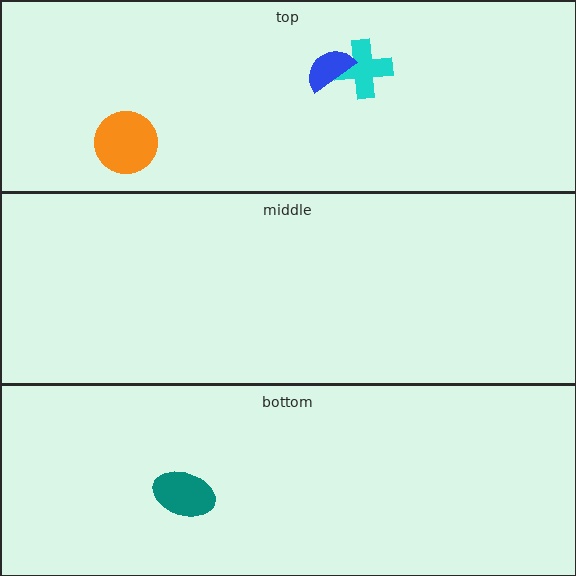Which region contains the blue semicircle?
The top region.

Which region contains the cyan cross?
The top region.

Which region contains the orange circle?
The top region.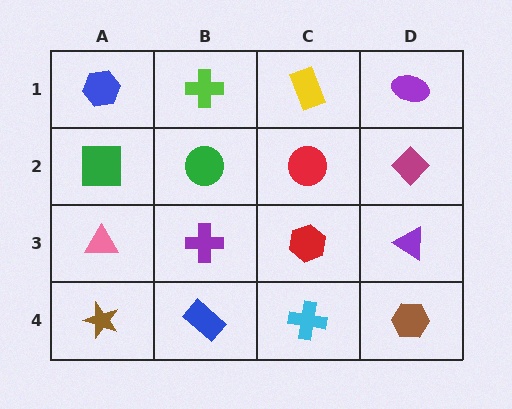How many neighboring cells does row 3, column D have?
3.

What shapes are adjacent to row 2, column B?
A lime cross (row 1, column B), a purple cross (row 3, column B), a green square (row 2, column A), a red circle (row 2, column C).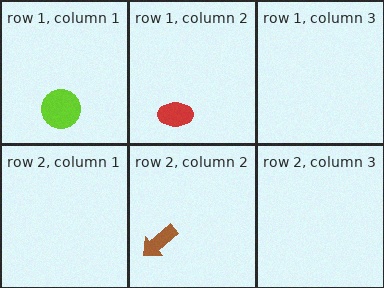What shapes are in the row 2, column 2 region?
The brown arrow.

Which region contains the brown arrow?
The row 2, column 2 region.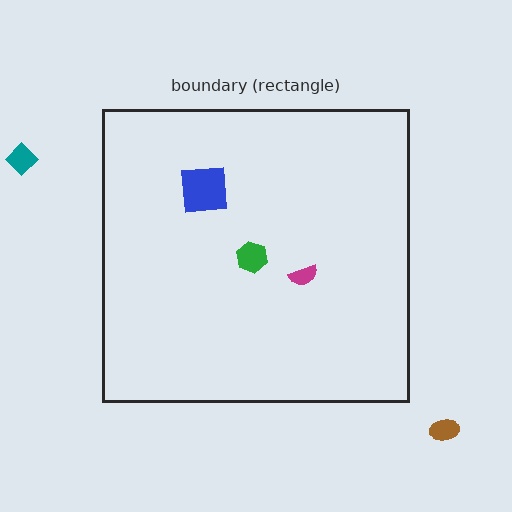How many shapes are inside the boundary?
3 inside, 2 outside.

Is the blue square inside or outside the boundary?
Inside.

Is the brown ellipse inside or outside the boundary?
Outside.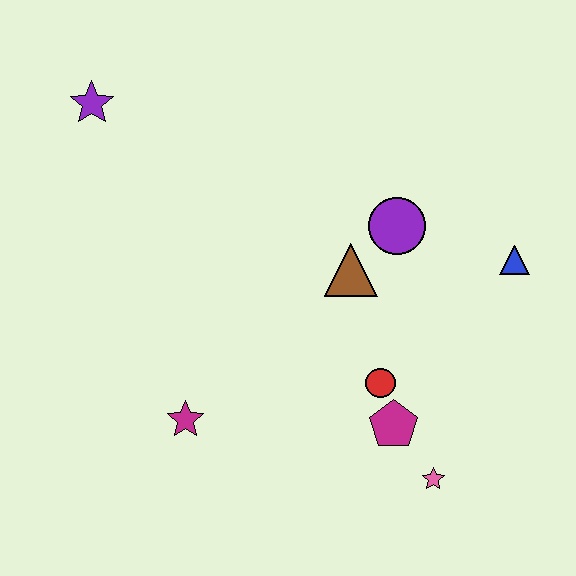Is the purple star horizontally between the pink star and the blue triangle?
No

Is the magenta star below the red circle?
Yes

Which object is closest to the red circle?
The magenta pentagon is closest to the red circle.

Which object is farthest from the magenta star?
The blue triangle is farthest from the magenta star.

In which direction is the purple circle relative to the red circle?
The purple circle is above the red circle.